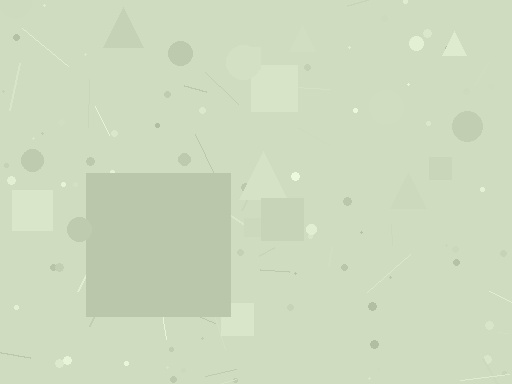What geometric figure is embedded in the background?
A square is embedded in the background.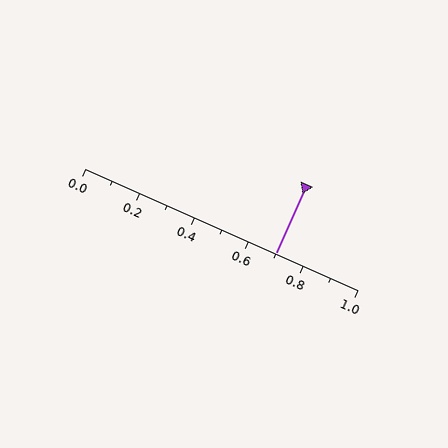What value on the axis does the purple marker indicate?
The marker indicates approximately 0.7.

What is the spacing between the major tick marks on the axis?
The major ticks are spaced 0.2 apart.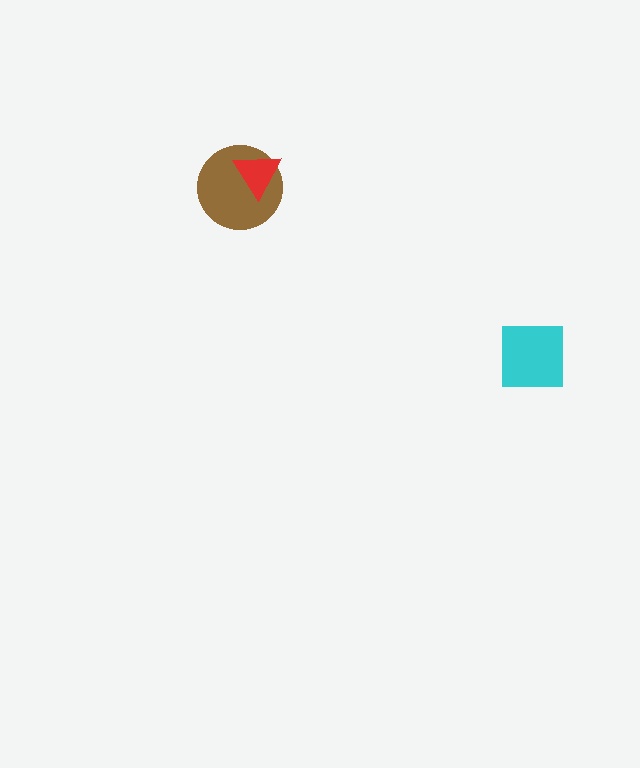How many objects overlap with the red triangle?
1 object overlaps with the red triangle.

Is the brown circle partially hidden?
Yes, it is partially covered by another shape.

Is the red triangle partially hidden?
No, no other shape covers it.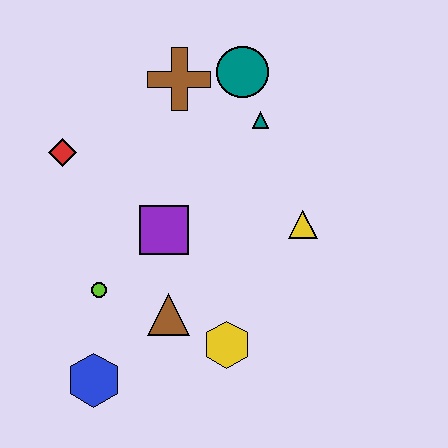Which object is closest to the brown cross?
The teal circle is closest to the brown cross.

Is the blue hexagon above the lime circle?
No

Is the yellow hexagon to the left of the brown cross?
No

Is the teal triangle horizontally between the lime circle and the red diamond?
No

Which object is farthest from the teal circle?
The blue hexagon is farthest from the teal circle.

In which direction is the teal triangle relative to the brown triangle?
The teal triangle is above the brown triangle.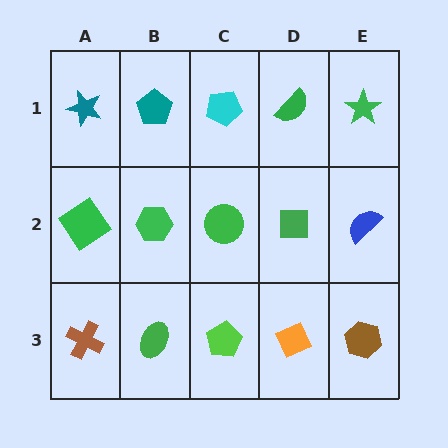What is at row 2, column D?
A green square.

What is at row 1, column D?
A green semicircle.